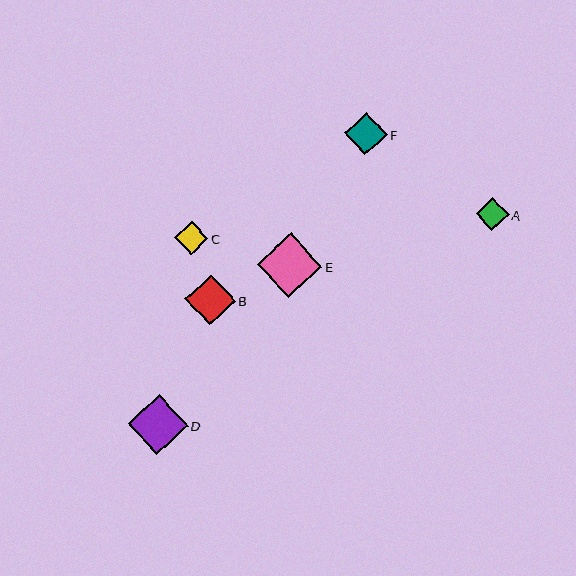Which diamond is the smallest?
Diamond A is the smallest with a size of approximately 33 pixels.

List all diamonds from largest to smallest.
From largest to smallest: E, D, B, F, C, A.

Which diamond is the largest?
Diamond E is the largest with a size of approximately 64 pixels.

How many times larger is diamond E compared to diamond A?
Diamond E is approximately 2.0 times the size of diamond A.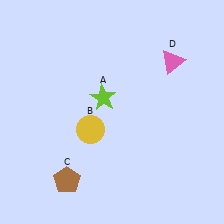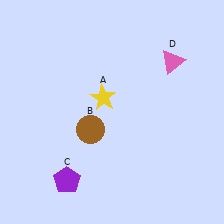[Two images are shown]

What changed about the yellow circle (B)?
In Image 1, B is yellow. In Image 2, it changed to brown.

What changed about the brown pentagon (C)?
In Image 1, C is brown. In Image 2, it changed to purple.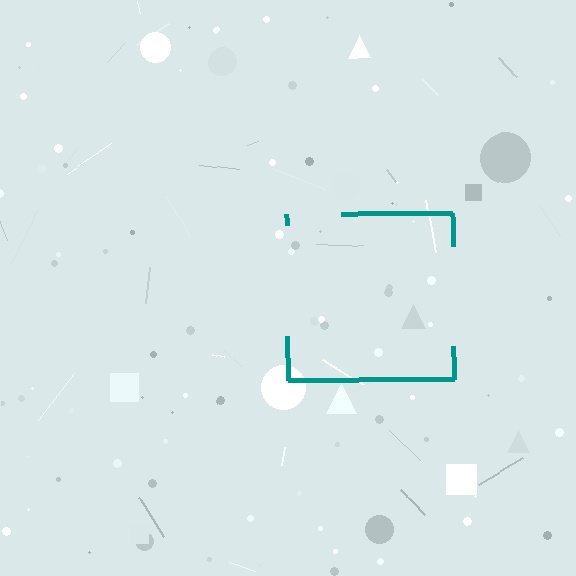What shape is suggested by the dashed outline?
The dashed outline suggests a square.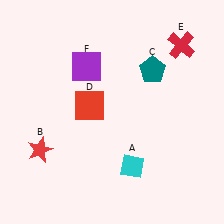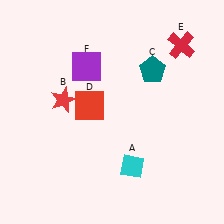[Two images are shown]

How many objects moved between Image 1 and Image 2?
1 object moved between the two images.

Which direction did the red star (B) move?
The red star (B) moved up.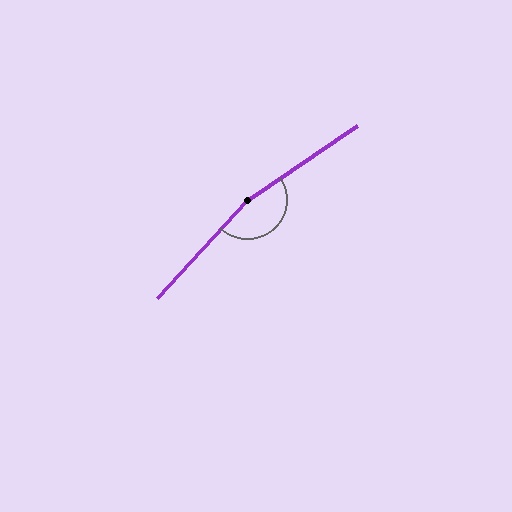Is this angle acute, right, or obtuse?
It is obtuse.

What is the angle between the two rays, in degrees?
Approximately 167 degrees.